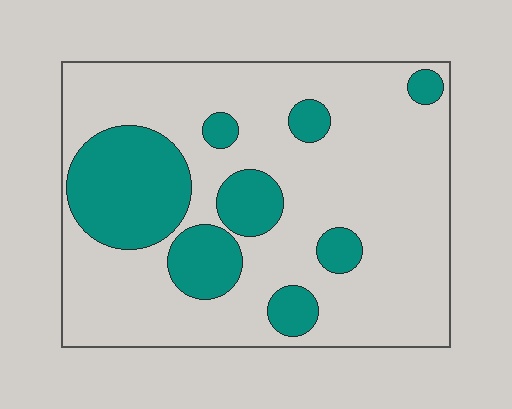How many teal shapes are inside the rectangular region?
8.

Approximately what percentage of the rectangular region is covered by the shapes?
Approximately 25%.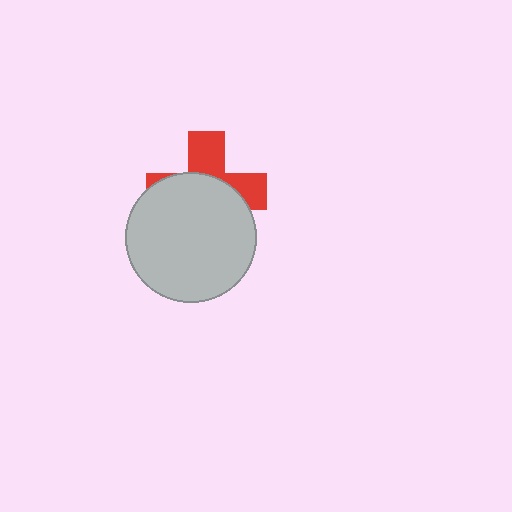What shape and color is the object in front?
The object in front is a light gray circle.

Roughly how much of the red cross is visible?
A small part of it is visible (roughly 39%).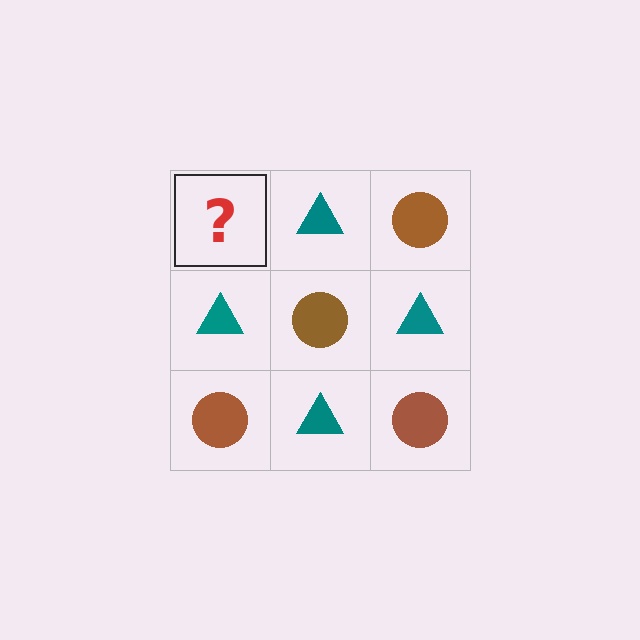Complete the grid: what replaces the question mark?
The question mark should be replaced with a brown circle.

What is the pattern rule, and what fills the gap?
The rule is that it alternates brown circle and teal triangle in a checkerboard pattern. The gap should be filled with a brown circle.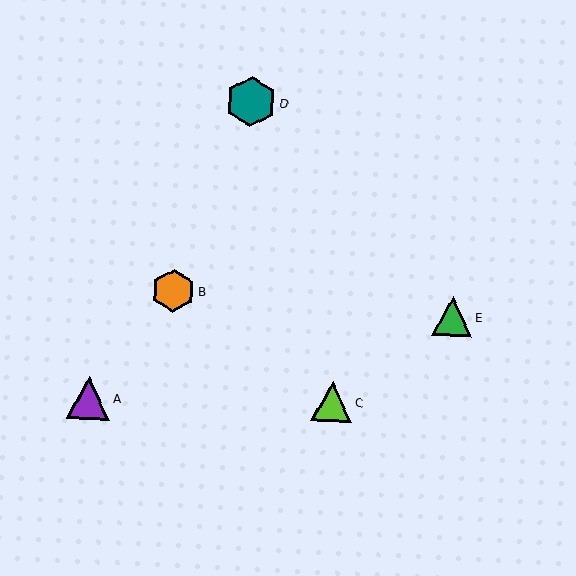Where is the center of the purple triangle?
The center of the purple triangle is at (88, 398).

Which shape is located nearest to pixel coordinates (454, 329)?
The green triangle (labeled E) at (452, 316) is nearest to that location.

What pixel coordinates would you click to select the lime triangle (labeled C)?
Click at (332, 402) to select the lime triangle C.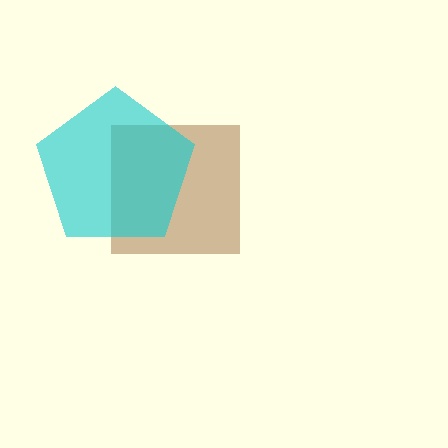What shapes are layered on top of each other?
The layered shapes are: a brown square, a cyan pentagon.